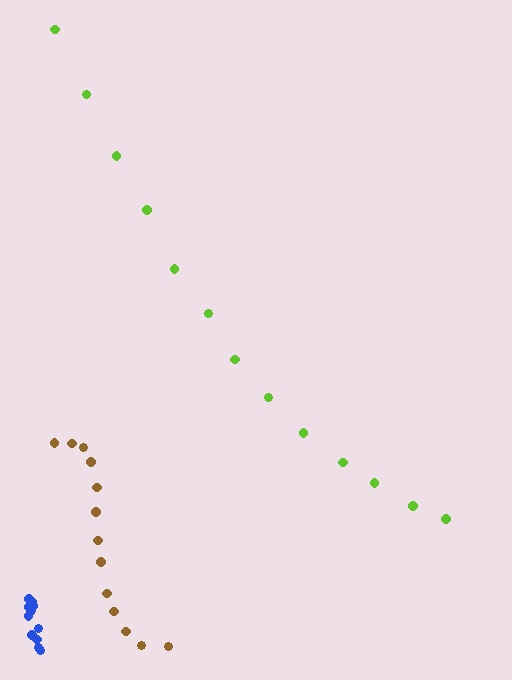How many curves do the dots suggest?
There are 3 distinct paths.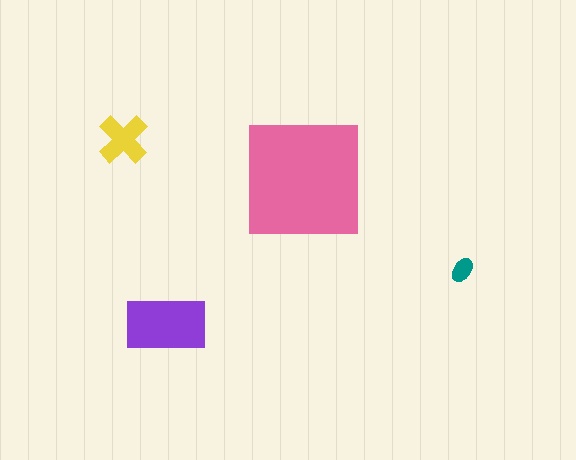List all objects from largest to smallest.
The pink square, the purple rectangle, the yellow cross, the teal ellipse.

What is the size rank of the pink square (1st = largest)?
1st.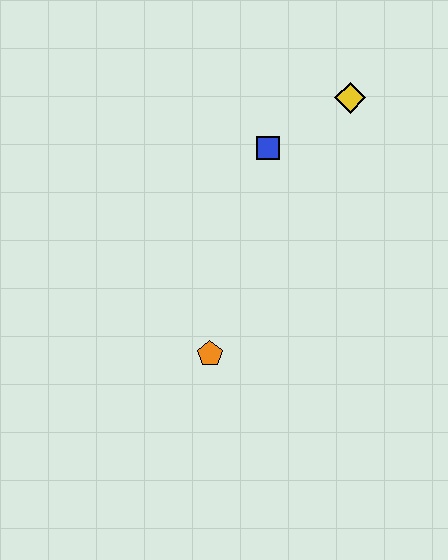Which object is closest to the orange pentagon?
The blue square is closest to the orange pentagon.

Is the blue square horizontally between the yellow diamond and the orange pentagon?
Yes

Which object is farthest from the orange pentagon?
The yellow diamond is farthest from the orange pentagon.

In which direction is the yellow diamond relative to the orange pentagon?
The yellow diamond is above the orange pentagon.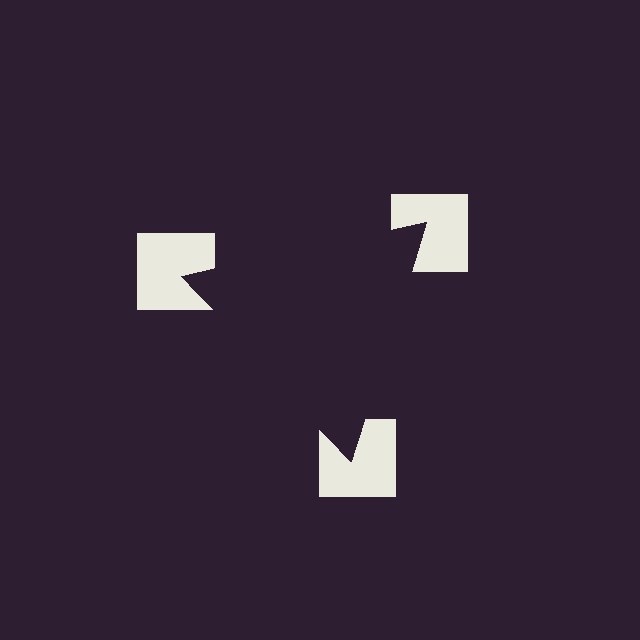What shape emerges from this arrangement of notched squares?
An illusory triangle — its edges are inferred from the aligned wedge cuts in the notched squares, not physically drawn.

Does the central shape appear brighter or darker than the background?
It typically appears slightly darker than the background, even though no actual brightness change is drawn.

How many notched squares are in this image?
There are 3 — one at each vertex of the illusory triangle.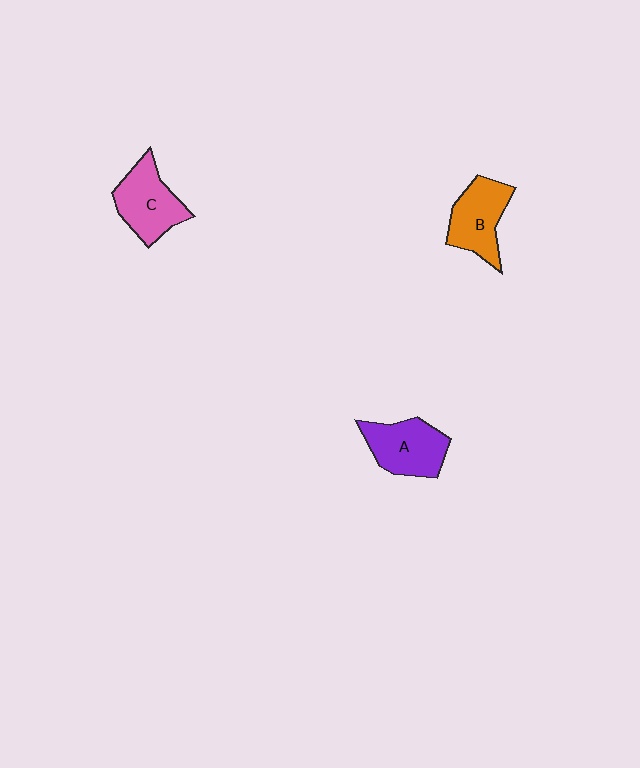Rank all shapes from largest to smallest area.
From largest to smallest: A (purple), C (pink), B (orange).